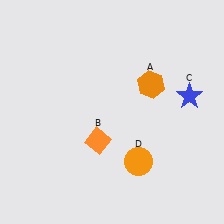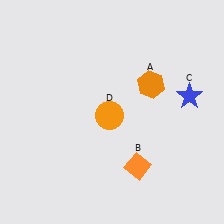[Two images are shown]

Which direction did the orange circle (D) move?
The orange circle (D) moved up.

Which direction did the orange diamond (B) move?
The orange diamond (B) moved right.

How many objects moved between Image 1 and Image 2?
2 objects moved between the two images.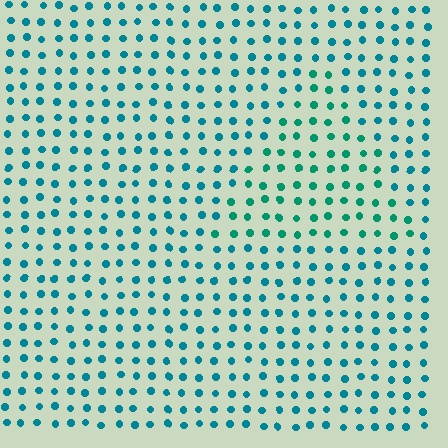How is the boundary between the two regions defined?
The boundary is defined purely by a slight shift in hue (about 24 degrees). Spacing, size, and orientation are identical on both sides.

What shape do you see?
I see a triangle.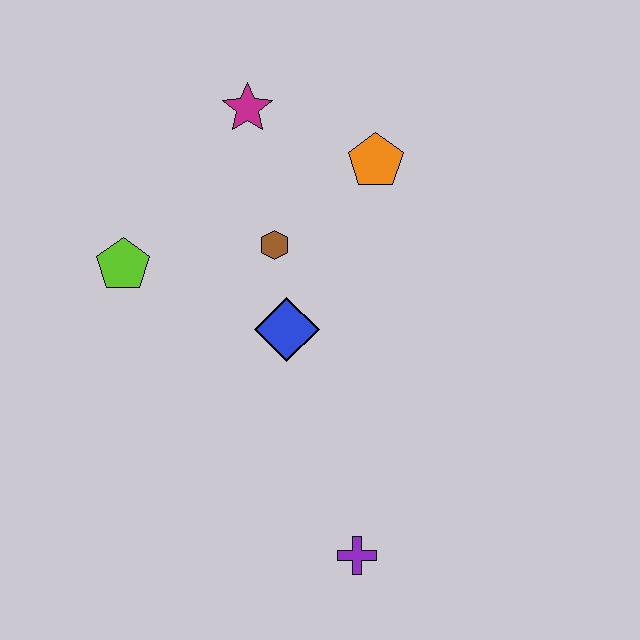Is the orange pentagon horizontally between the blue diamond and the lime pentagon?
No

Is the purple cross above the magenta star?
No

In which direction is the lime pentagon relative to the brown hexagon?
The lime pentagon is to the left of the brown hexagon.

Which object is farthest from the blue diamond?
The purple cross is farthest from the blue diamond.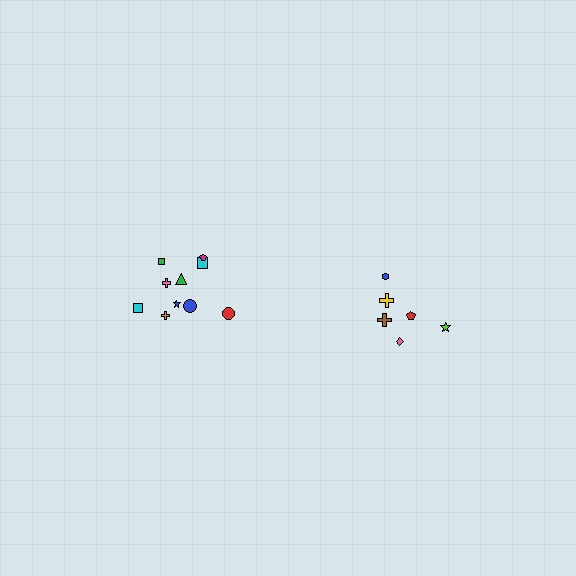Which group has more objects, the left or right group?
The left group.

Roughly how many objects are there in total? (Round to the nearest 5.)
Roughly 15 objects in total.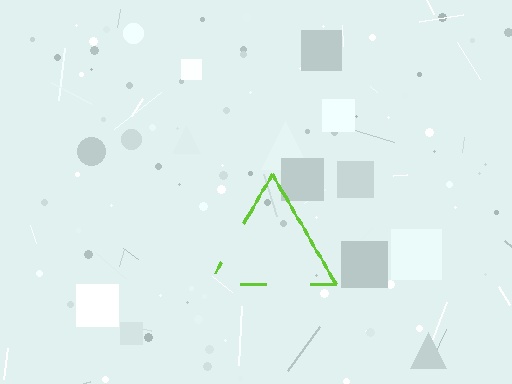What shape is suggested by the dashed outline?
The dashed outline suggests a triangle.